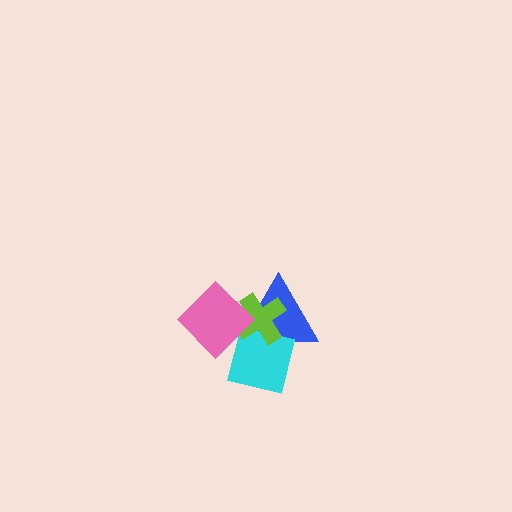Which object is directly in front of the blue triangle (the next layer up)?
The cyan square is directly in front of the blue triangle.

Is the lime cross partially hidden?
Yes, it is partially covered by another shape.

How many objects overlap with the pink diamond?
3 objects overlap with the pink diamond.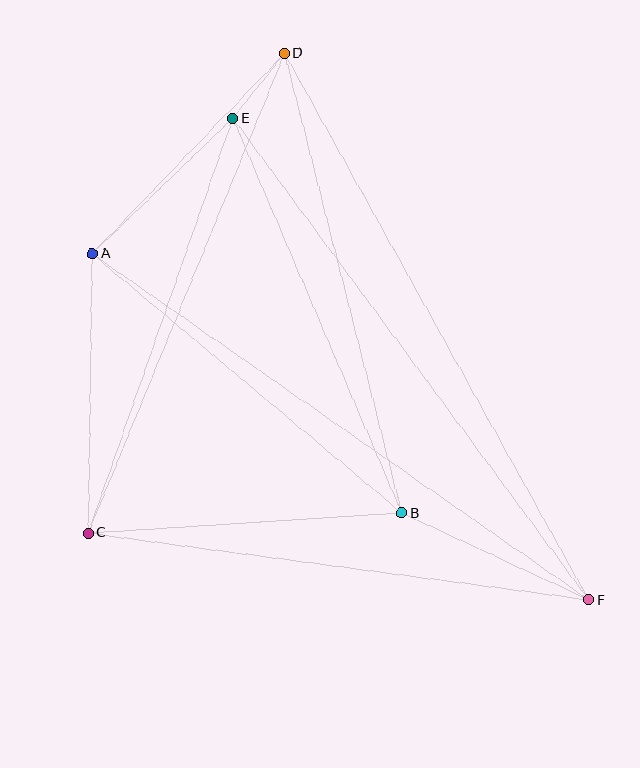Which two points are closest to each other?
Points D and E are closest to each other.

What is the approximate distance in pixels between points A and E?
The distance between A and E is approximately 195 pixels.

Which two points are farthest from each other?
Points D and F are farthest from each other.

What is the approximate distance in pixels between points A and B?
The distance between A and B is approximately 404 pixels.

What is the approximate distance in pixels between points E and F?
The distance between E and F is approximately 599 pixels.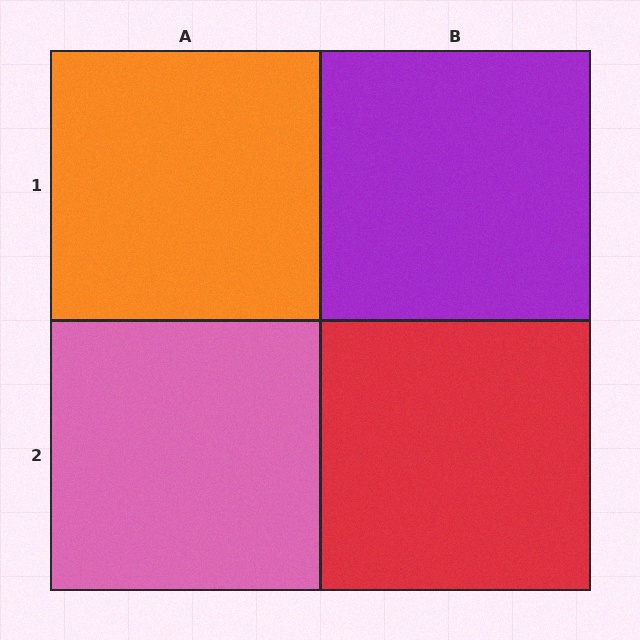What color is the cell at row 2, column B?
Red.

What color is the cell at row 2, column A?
Pink.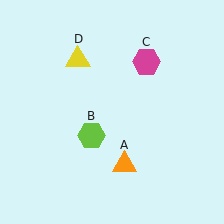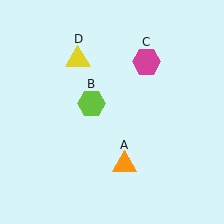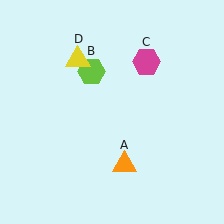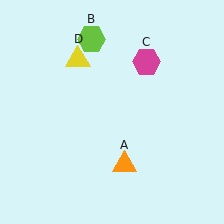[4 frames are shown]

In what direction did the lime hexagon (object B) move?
The lime hexagon (object B) moved up.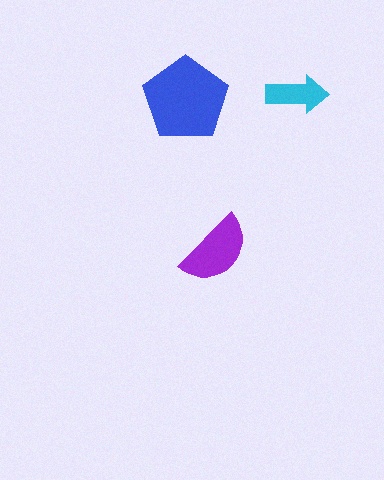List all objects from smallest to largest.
The cyan arrow, the purple semicircle, the blue pentagon.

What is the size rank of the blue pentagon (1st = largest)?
1st.